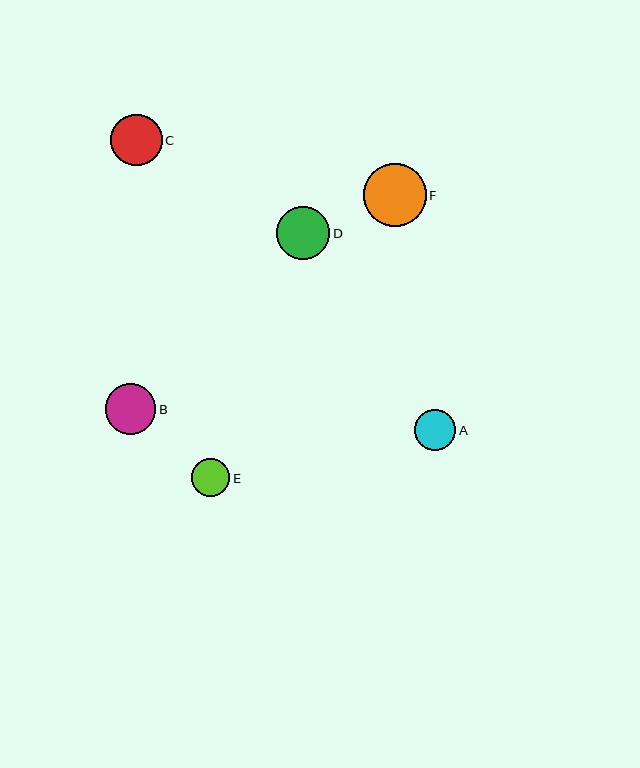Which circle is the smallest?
Circle E is the smallest with a size of approximately 38 pixels.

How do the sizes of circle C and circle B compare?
Circle C and circle B are approximately the same size.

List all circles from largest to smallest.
From largest to smallest: F, D, C, B, A, E.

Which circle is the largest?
Circle F is the largest with a size of approximately 63 pixels.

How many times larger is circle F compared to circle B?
Circle F is approximately 1.2 times the size of circle B.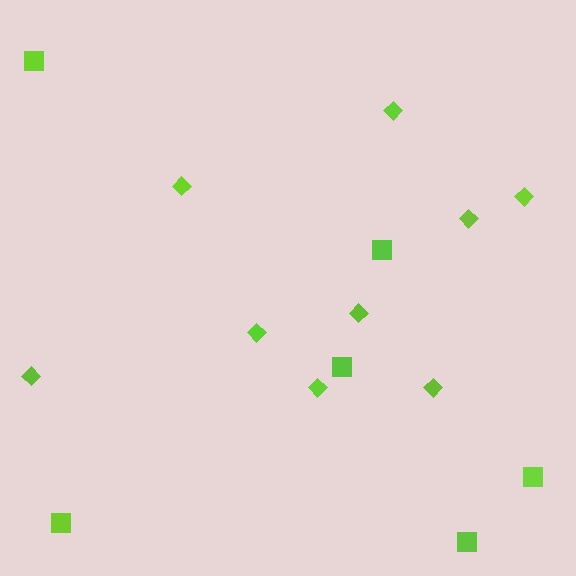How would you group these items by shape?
There are 2 groups: one group of diamonds (9) and one group of squares (6).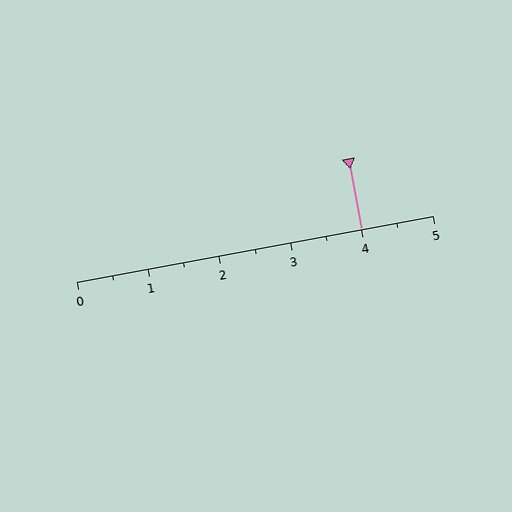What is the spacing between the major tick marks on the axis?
The major ticks are spaced 1 apart.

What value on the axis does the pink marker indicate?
The marker indicates approximately 4.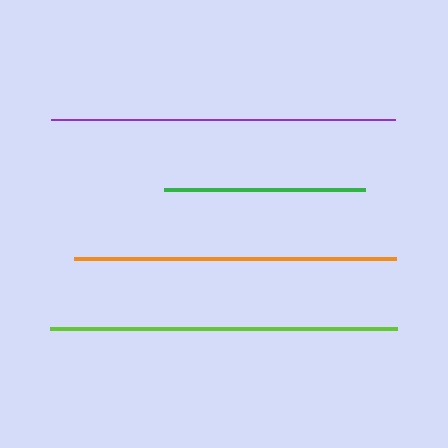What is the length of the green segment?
The green segment is approximately 201 pixels long.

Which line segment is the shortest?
The green line is the shortest at approximately 201 pixels.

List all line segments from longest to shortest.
From longest to shortest: lime, purple, orange, green.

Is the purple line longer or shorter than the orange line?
The purple line is longer than the orange line.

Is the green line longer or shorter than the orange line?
The orange line is longer than the green line.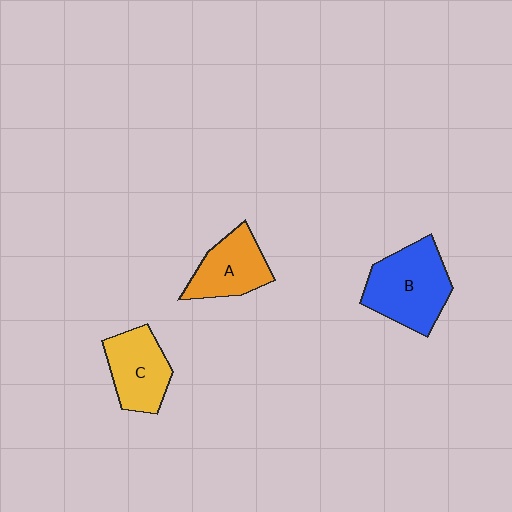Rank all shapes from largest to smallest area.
From largest to smallest: B (blue), C (yellow), A (orange).